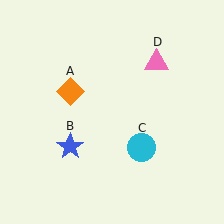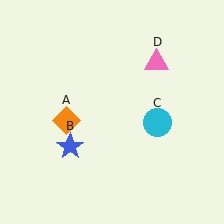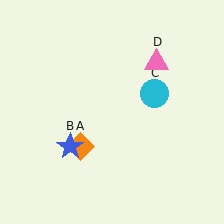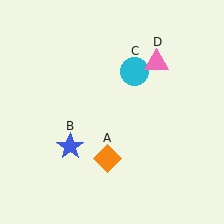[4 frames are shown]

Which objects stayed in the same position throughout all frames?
Blue star (object B) and pink triangle (object D) remained stationary.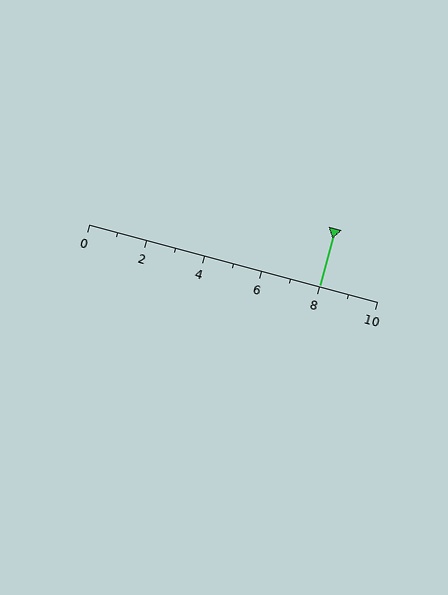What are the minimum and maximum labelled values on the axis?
The axis runs from 0 to 10.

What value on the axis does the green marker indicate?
The marker indicates approximately 8.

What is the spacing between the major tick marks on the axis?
The major ticks are spaced 2 apart.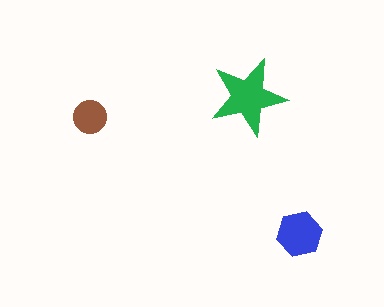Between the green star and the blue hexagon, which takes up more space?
The green star.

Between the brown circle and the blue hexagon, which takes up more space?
The blue hexagon.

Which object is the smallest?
The brown circle.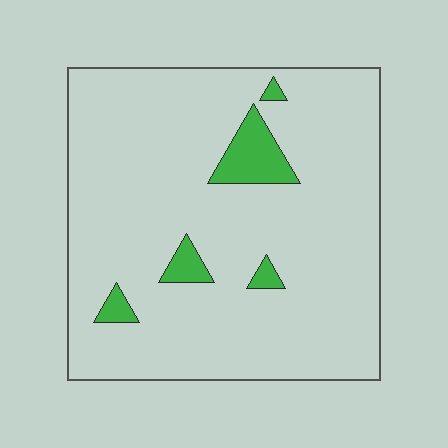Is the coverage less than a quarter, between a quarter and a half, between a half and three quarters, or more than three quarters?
Less than a quarter.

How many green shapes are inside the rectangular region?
5.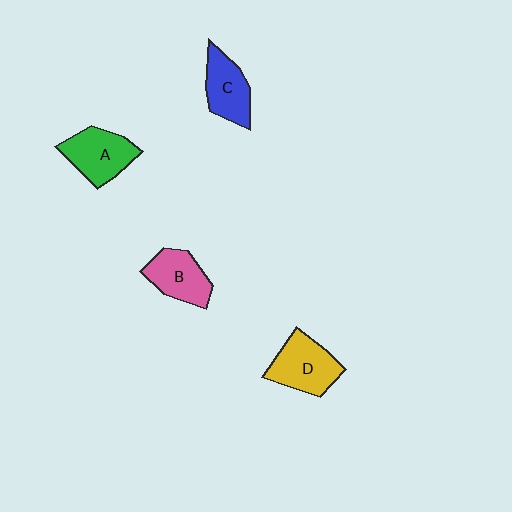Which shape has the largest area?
Shape D (yellow).